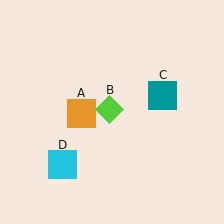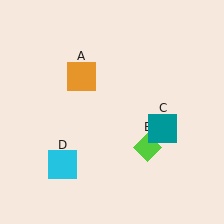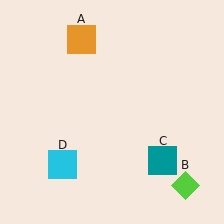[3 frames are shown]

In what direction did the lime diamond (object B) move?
The lime diamond (object B) moved down and to the right.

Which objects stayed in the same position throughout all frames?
Cyan square (object D) remained stationary.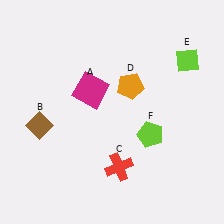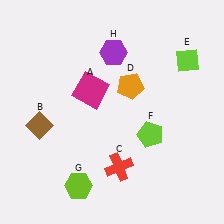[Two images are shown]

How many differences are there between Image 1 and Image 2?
There are 2 differences between the two images.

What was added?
A lime hexagon (G), a purple hexagon (H) were added in Image 2.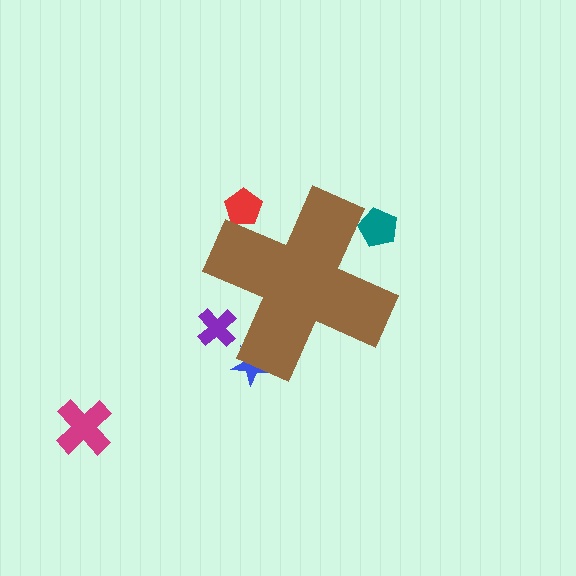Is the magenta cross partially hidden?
No, the magenta cross is fully visible.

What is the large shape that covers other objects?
A brown cross.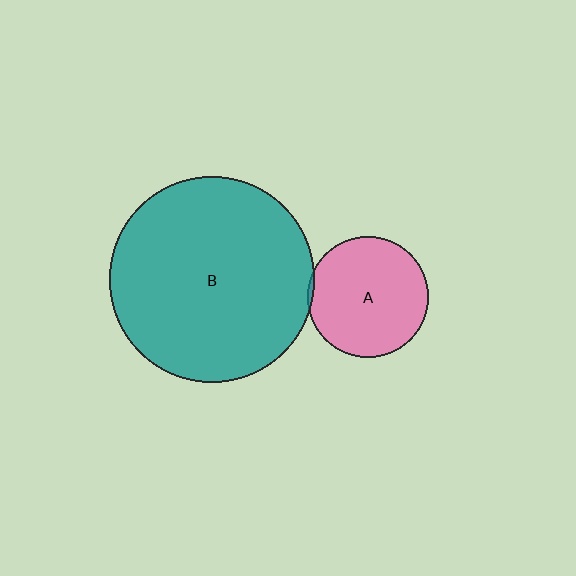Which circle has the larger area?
Circle B (teal).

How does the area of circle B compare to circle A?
Approximately 2.9 times.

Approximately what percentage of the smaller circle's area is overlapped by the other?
Approximately 5%.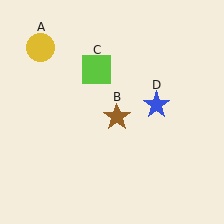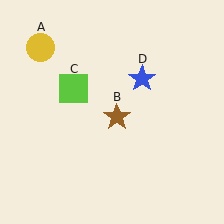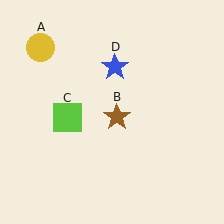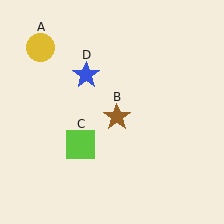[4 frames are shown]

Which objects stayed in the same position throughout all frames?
Yellow circle (object A) and brown star (object B) remained stationary.